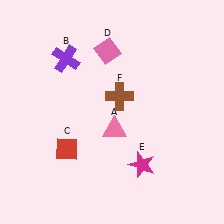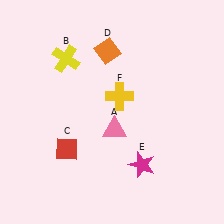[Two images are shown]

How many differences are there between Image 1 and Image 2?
There are 3 differences between the two images.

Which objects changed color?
B changed from purple to yellow. D changed from pink to orange. F changed from brown to yellow.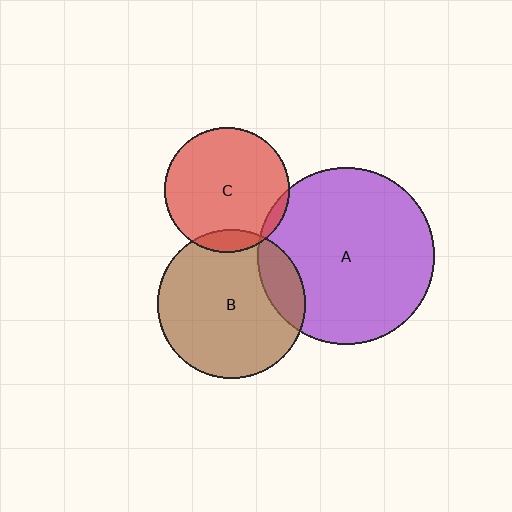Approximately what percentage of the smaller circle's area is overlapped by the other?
Approximately 10%.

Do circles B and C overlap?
Yes.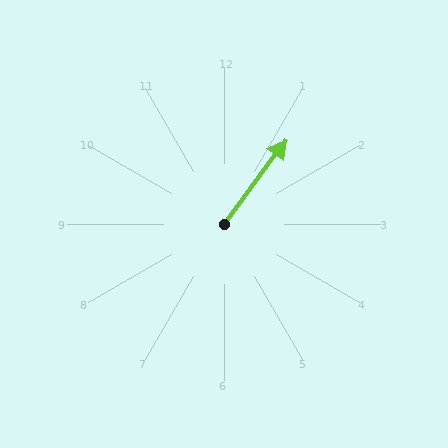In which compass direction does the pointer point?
Northeast.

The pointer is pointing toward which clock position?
Roughly 1 o'clock.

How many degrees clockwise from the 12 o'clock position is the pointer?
Approximately 36 degrees.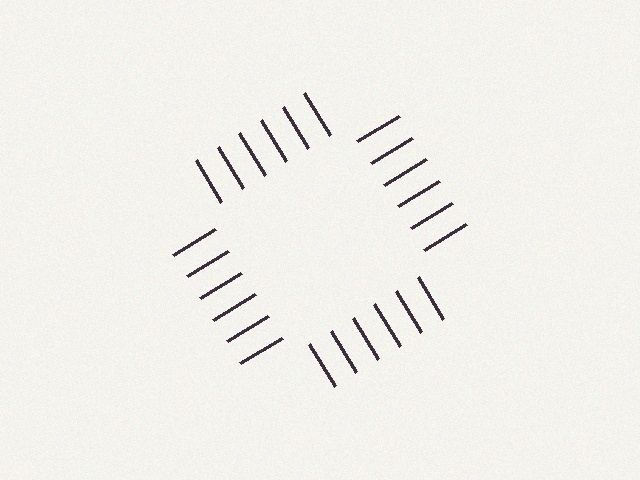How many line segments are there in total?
24 — 6 along each of the 4 edges.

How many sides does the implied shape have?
4 sides — the line-ends trace a square.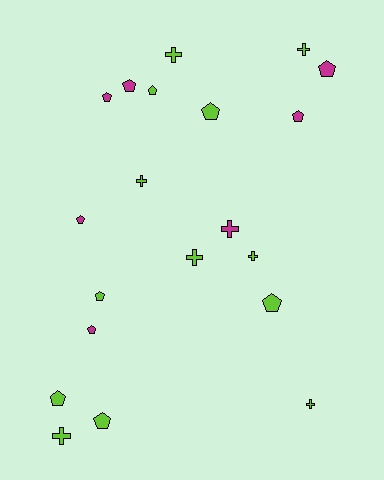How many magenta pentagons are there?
There are 6 magenta pentagons.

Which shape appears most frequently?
Pentagon, with 12 objects.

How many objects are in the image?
There are 20 objects.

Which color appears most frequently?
Lime, with 13 objects.